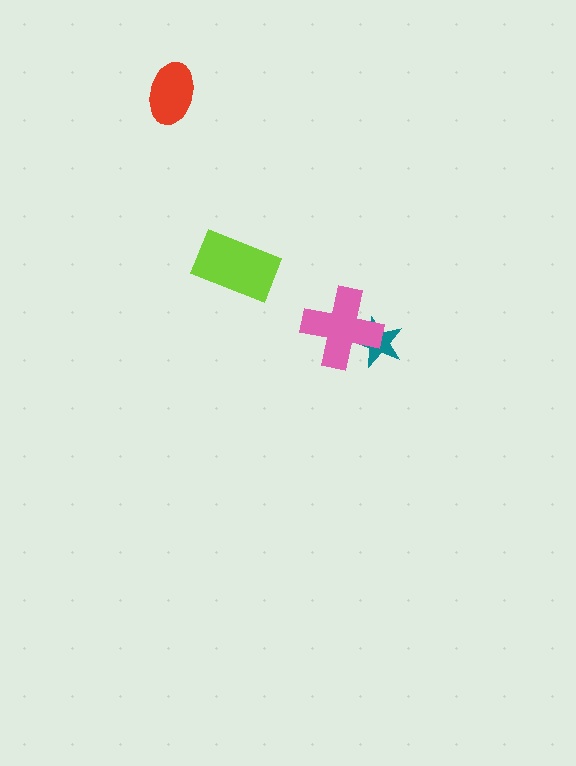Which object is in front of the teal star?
The pink cross is in front of the teal star.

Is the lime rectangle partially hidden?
No, no other shape covers it.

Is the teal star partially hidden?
Yes, it is partially covered by another shape.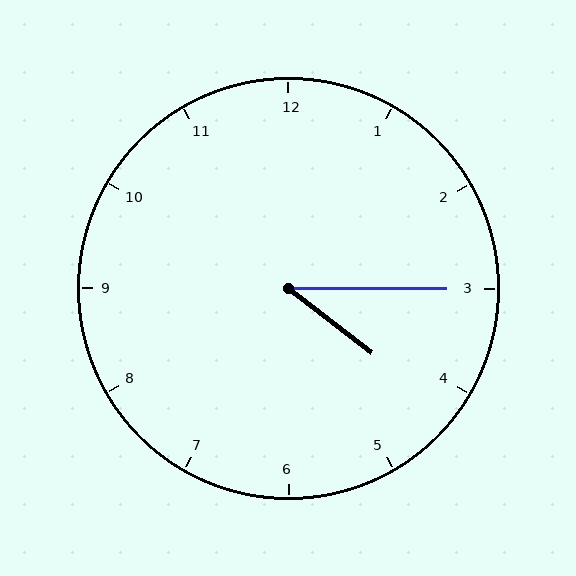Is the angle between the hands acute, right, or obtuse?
It is acute.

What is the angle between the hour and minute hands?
Approximately 38 degrees.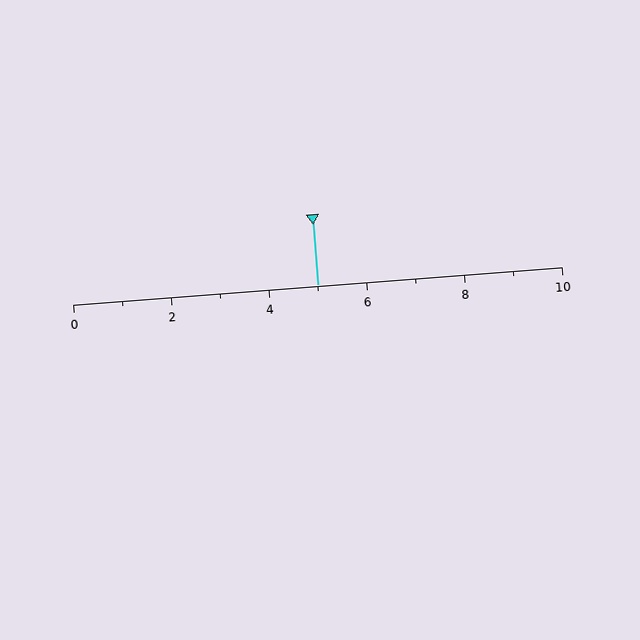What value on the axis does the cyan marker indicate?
The marker indicates approximately 5.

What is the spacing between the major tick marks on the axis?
The major ticks are spaced 2 apart.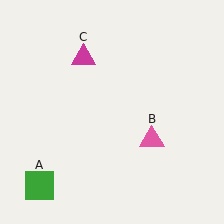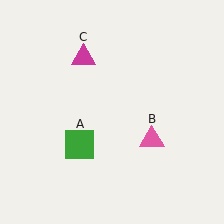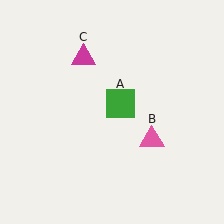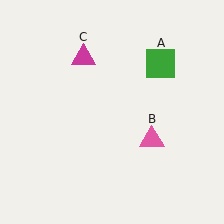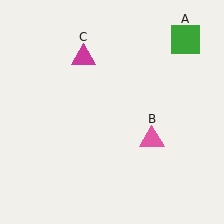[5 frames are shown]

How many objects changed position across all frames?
1 object changed position: green square (object A).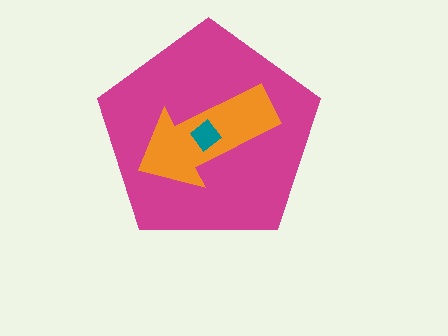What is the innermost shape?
The teal diamond.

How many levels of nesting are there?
3.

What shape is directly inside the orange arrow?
The teal diamond.